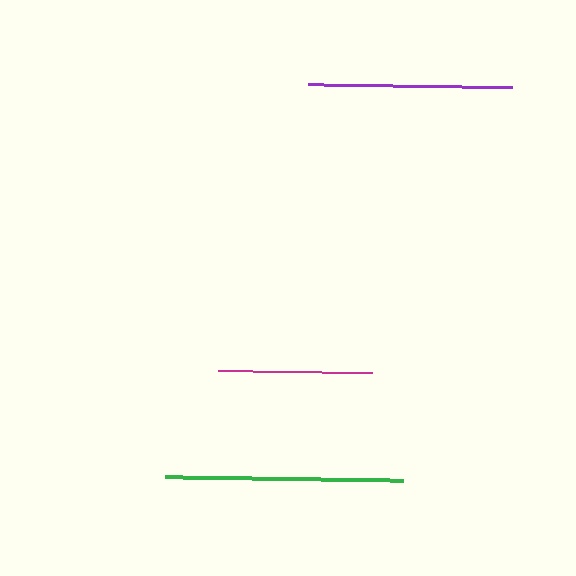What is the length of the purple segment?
The purple segment is approximately 204 pixels long.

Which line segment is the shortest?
The magenta line is the shortest at approximately 155 pixels.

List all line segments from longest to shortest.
From longest to shortest: green, purple, magenta.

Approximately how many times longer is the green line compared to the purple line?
The green line is approximately 1.2 times the length of the purple line.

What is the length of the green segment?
The green segment is approximately 238 pixels long.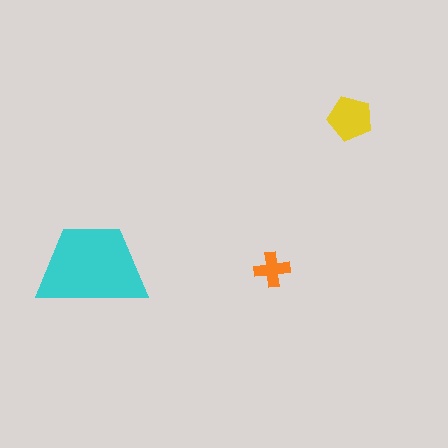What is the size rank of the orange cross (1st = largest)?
3rd.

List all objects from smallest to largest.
The orange cross, the yellow pentagon, the cyan trapezoid.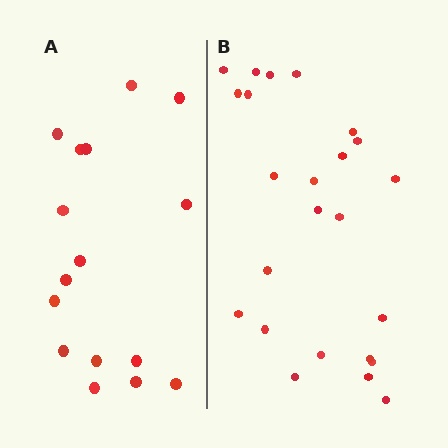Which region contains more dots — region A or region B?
Region B (the right region) has more dots.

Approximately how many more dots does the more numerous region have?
Region B has roughly 8 or so more dots than region A.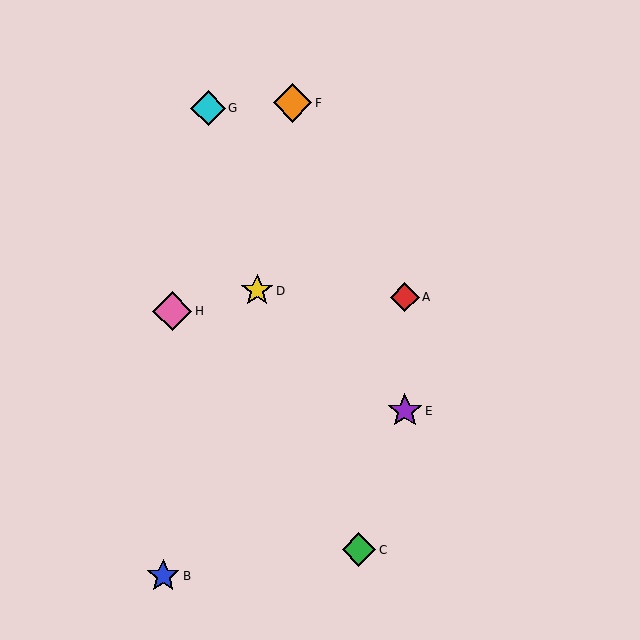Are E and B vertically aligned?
No, E is at x≈405 and B is at x≈163.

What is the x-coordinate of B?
Object B is at x≈163.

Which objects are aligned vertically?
Objects A, E are aligned vertically.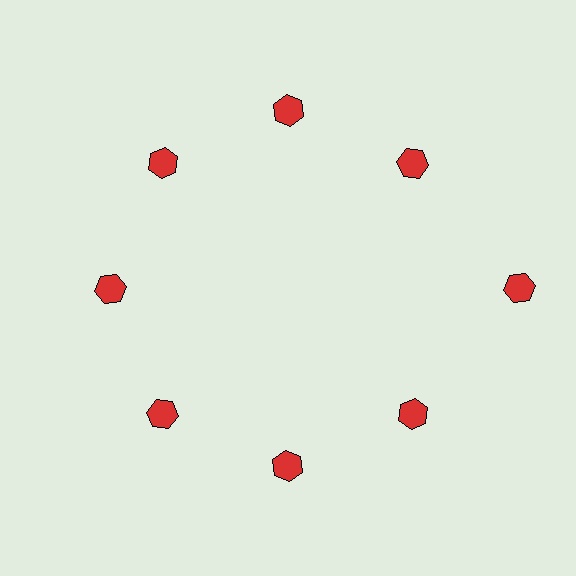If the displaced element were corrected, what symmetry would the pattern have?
It would have 8-fold rotational symmetry — the pattern would map onto itself every 45 degrees.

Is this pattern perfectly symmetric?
No. The 8 red hexagons are arranged in a ring, but one element near the 3 o'clock position is pushed outward from the center, breaking the 8-fold rotational symmetry.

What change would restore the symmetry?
The symmetry would be restored by moving it inward, back onto the ring so that all 8 hexagons sit at equal angles and equal distance from the center.